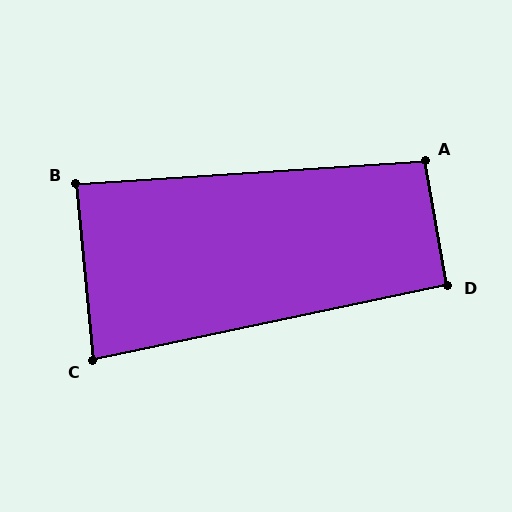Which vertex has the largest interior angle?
A, at approximately 97 degrees.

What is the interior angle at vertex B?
Approximately 88 degrees (approximately right).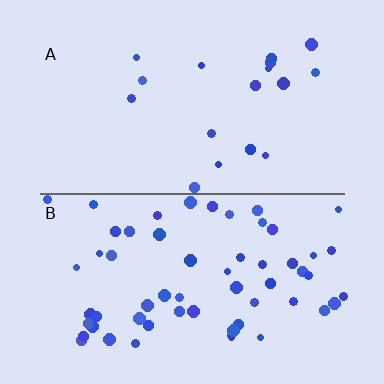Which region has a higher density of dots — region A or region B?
B (the bottom).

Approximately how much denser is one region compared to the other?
Approximately 3.4× — region B over region A.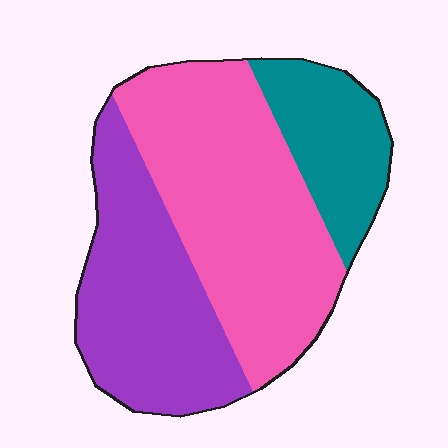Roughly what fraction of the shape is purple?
Purple takes up between a quarter and a half of the shape.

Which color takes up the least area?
Teal, at roughly 20%.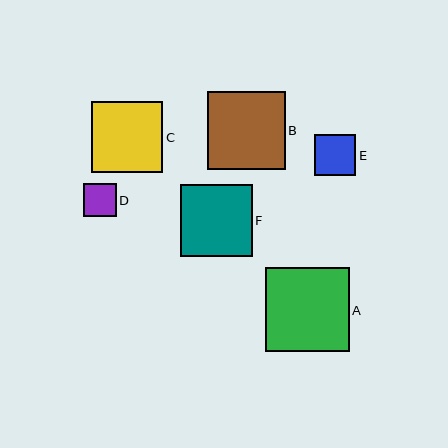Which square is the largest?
Square A is the largest with a size of approximately 84 pixels.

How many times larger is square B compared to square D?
Square B is approximately 2.4 times the size of square D.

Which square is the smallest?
Square D is the smallest with a size of approximately 33 pixels.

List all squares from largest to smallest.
From largest to smallest: A, B, F, C, E, D.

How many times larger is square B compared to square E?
Square B is approximately 1.9 times the size of square E.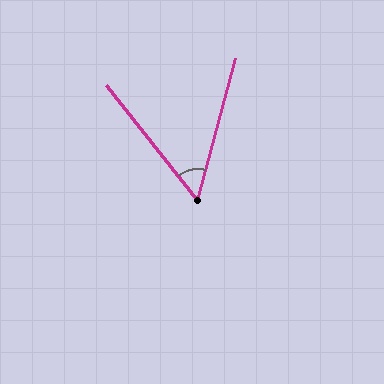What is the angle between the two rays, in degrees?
Approximately 53 degrees.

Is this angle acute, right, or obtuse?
It is acute.